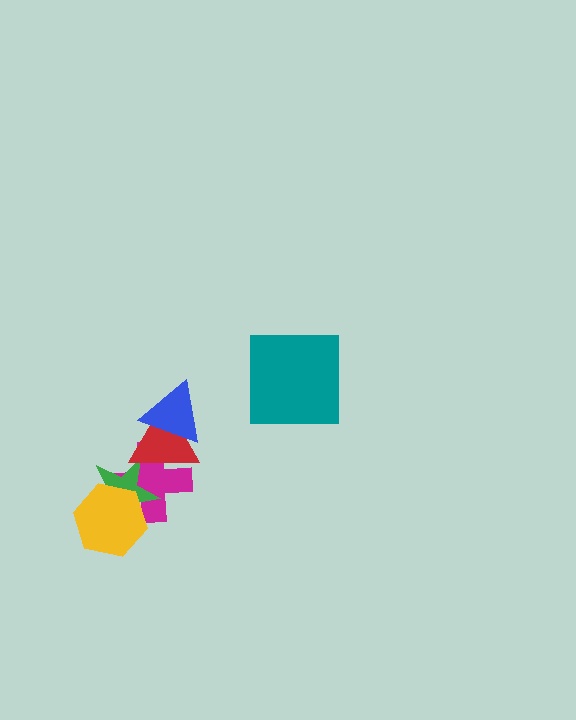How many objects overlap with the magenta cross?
3 objects overlap with the magenta cross.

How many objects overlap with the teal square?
0 objects overlap with the teal square.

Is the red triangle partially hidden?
Yes, it is partially covered by another shape.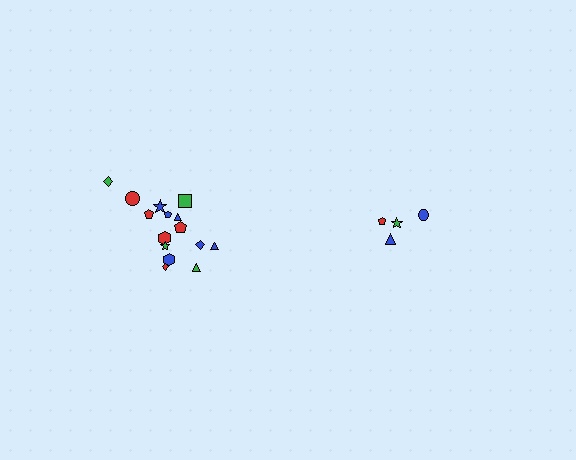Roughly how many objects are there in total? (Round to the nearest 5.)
Roughly 20 objects in total.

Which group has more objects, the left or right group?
The left group.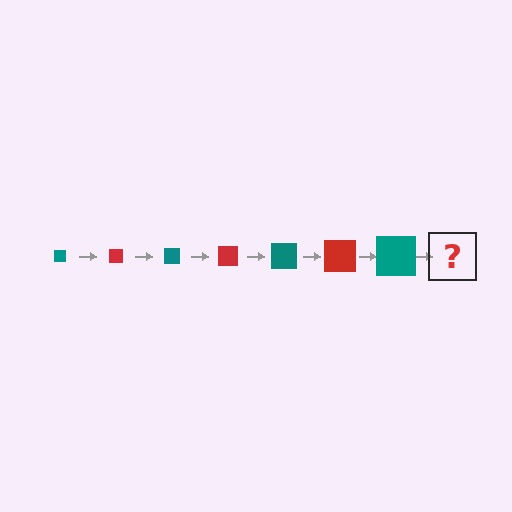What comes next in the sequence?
The next element should be a red square, larger than the previous one.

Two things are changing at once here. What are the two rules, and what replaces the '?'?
The two rules are that the square grows larger each step and the color cycles through teal and red. The '?' should be a red square, larger than the previous one.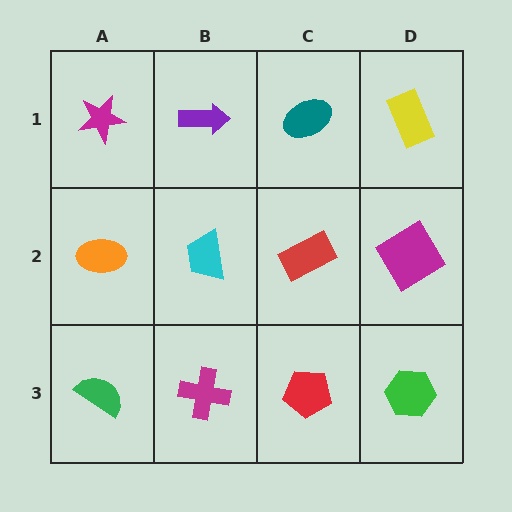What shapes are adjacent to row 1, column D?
A magenta diamond (row 2, column D), a teal ellipse (row 1, column C).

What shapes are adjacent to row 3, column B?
A cyan trapezoid (row 2, column B), a green semicircle (row 3, column A), a red pentagon (row 3, column C).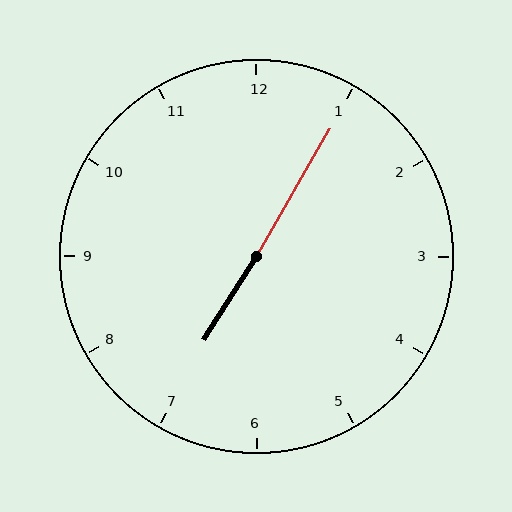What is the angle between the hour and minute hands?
Approximately 178 degrees.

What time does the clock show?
7:05.